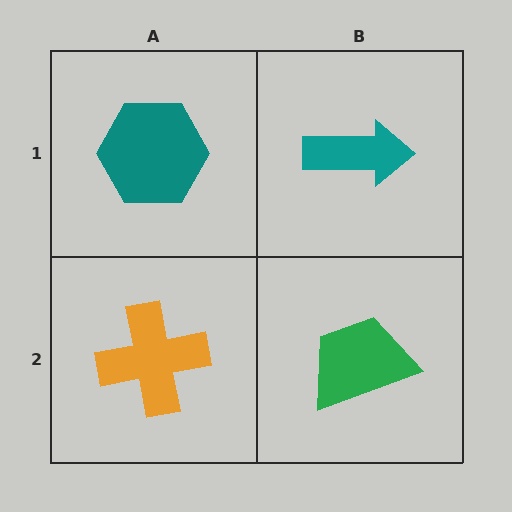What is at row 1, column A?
A teal hexagon.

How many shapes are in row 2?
2 shapes.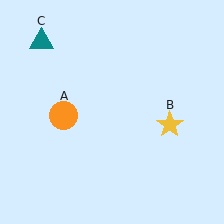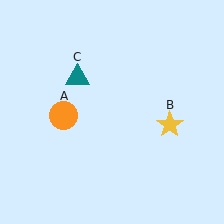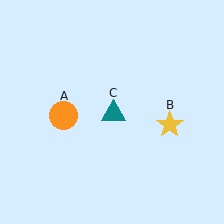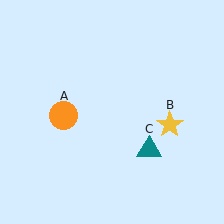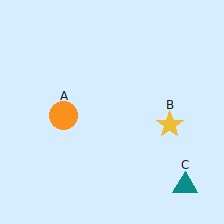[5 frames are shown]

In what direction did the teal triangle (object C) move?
The teal triangle (object C) moved down and to the right.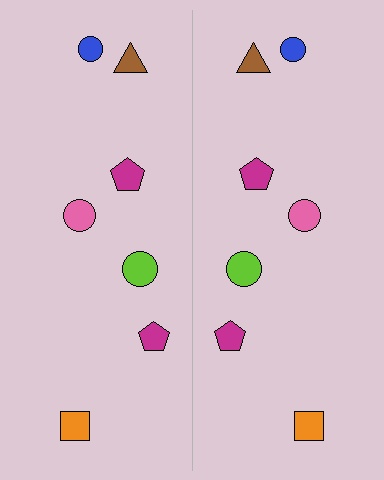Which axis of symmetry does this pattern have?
The pattern has a vertical axis of symmetry running through the center of the image.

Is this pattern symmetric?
Yes, this pattern has bilateral (reflection) symmetry.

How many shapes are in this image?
There are 14 shapes in this image.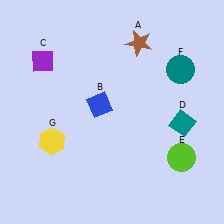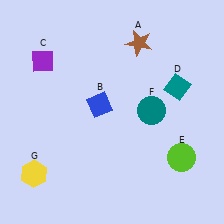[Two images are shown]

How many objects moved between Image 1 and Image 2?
3 objects moved between the two images.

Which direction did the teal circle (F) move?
The teal circle (F) moved down.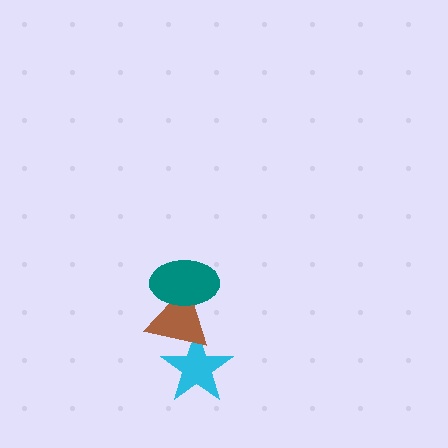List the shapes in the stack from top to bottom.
From top to bottom: the teal ellipse, the brown triangle, the cyan star.